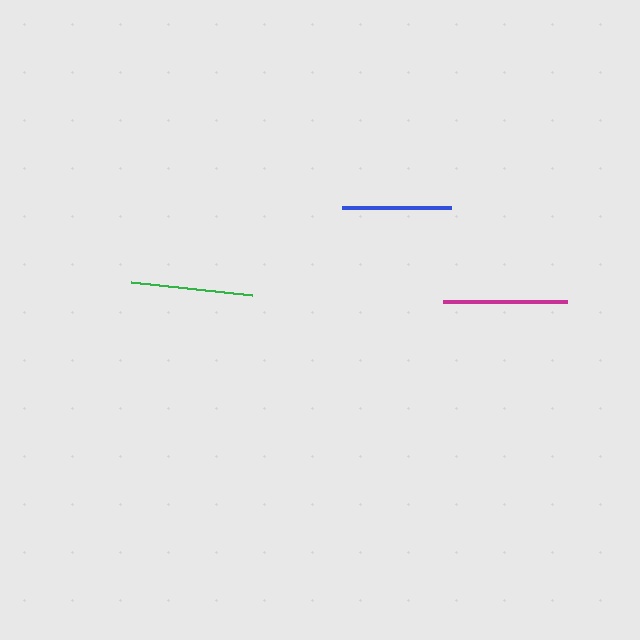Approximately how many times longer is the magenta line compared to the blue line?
The magenta line is approximately 1.1 times the length of the blue line.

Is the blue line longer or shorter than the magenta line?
The magenta line is longer than the blue line.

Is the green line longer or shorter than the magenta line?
The magenta line is longer than the green line.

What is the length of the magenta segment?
The magenta segment is approximately 125 pixels long.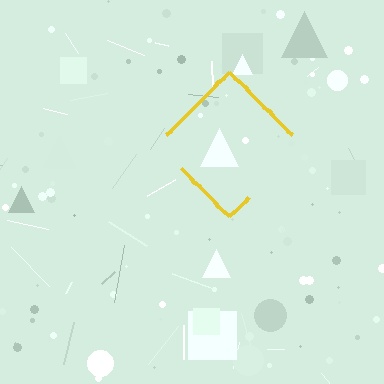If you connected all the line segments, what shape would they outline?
They would outline a diamond.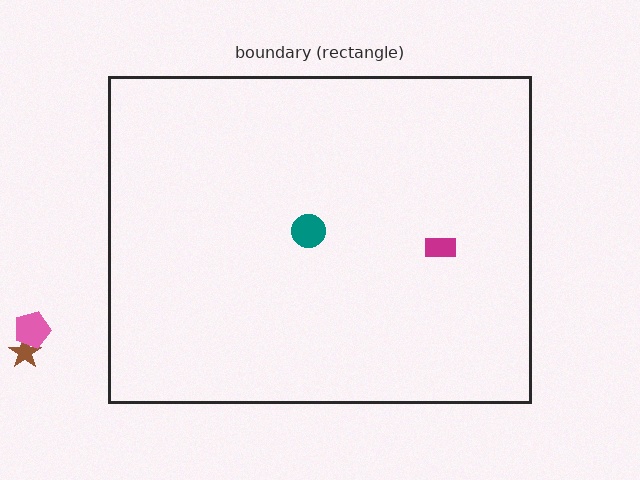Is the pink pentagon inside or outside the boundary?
Outside.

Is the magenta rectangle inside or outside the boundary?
Inside.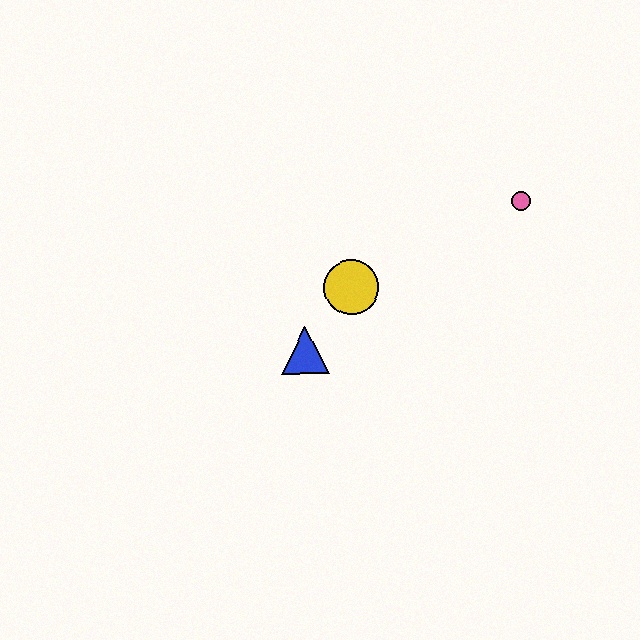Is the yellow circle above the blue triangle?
Yes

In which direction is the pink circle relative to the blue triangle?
The pink circle is to the right of the blue triangle.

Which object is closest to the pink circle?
The yellow circle is closest to the pink circle.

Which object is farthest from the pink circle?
The blue triangle is farthest from the pink circle.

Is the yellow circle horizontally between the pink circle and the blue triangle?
Yes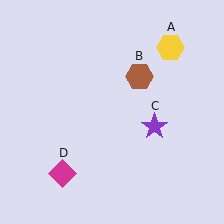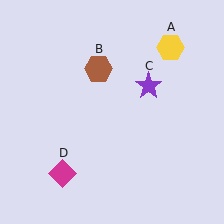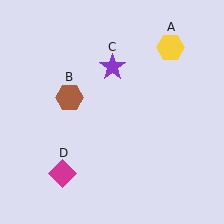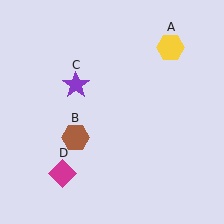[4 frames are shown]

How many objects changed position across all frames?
2 objects changed position: brown hexagon (object B), purple star (object C).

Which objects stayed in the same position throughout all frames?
Yellow hexagon (object A) and magenta diamond (object D) remained stationary.